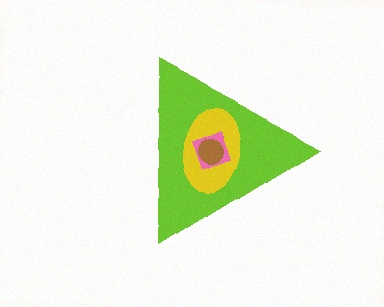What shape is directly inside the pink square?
The brown circle.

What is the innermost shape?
The brown circle.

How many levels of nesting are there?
4.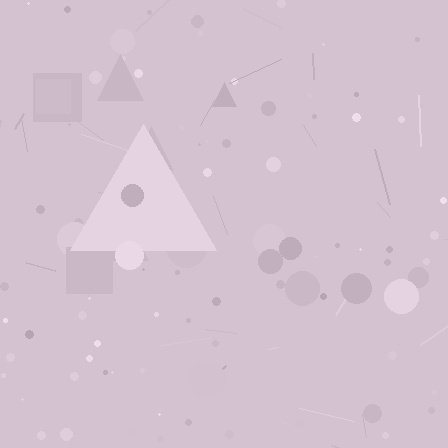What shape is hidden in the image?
A triangle is hidden in the image.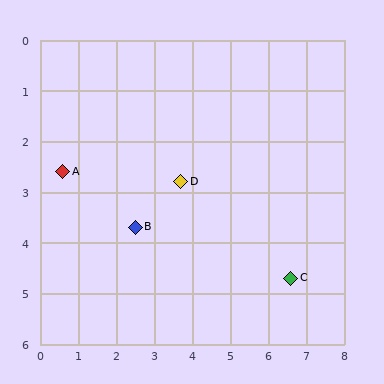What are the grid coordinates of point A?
Point A is at approximately (0.6, 2.6).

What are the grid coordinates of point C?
Point C is at approximately (6.6, 4.7).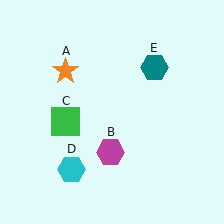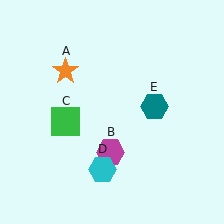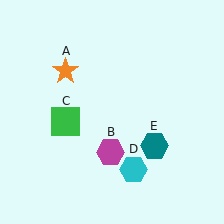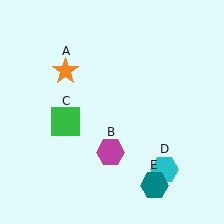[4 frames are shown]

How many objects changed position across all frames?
2 objects changed position: cyan hexagon (object D), teal hexagon (object E).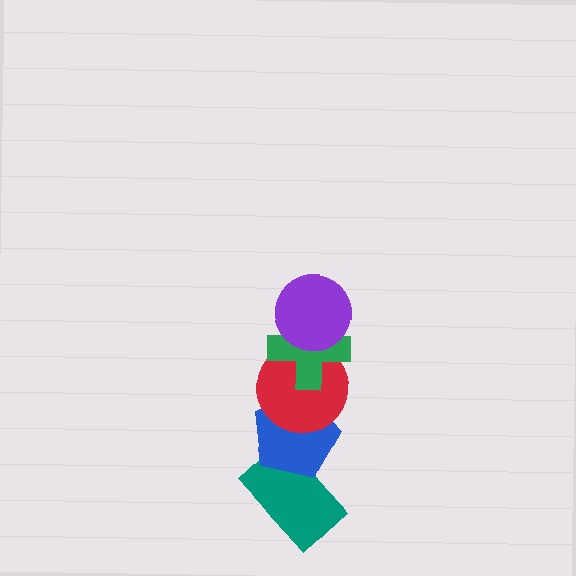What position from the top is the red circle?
The red circle is 3rd from the top.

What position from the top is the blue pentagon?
The blue pentagon is 4th from the top.